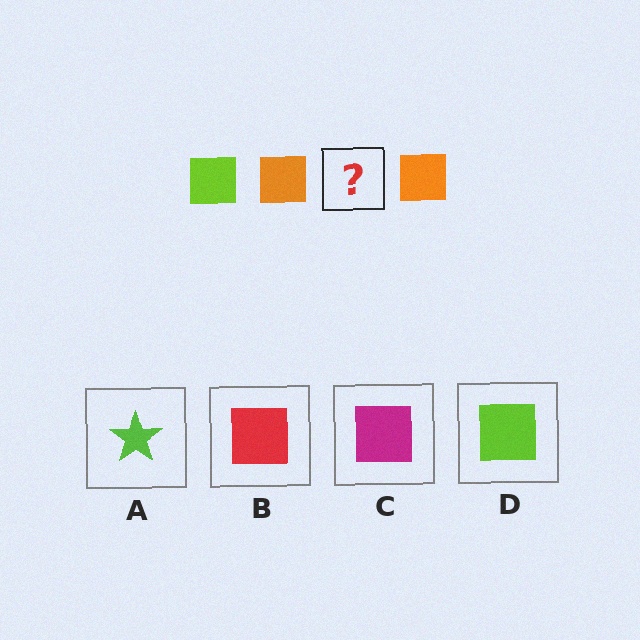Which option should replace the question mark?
Option D.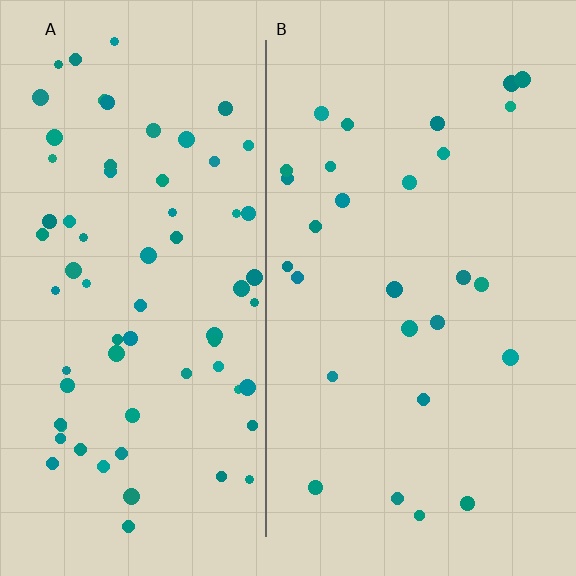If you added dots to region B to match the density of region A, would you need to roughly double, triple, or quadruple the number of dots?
Approximately triple.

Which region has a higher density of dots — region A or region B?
A (the left).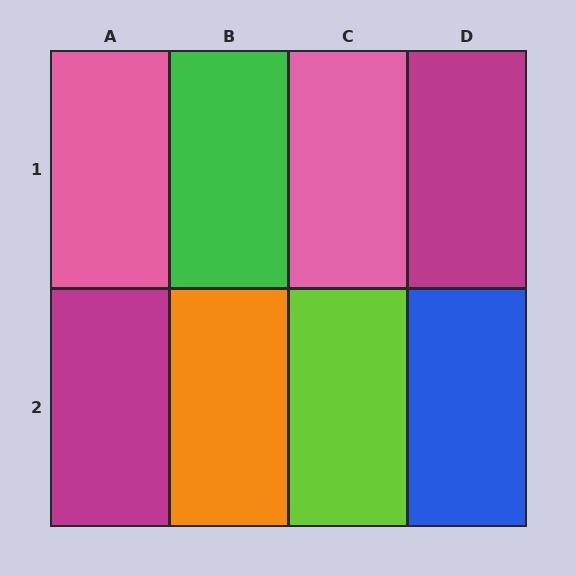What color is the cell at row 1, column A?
Pink.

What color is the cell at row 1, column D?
Magenta.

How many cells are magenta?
2 cells are magenta.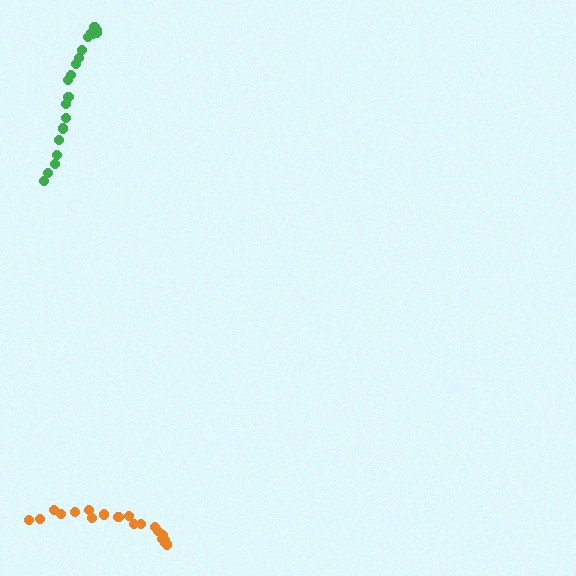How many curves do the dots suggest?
There are 2 distinct paths.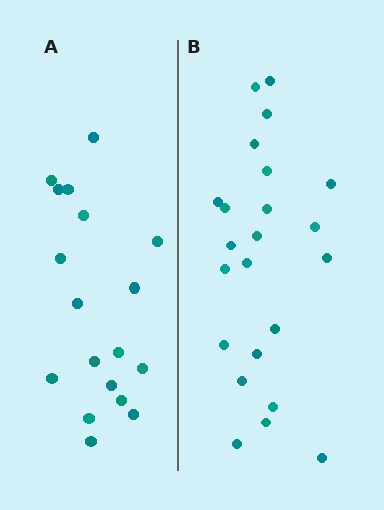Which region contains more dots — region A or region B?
Region B (the right region) has more dots.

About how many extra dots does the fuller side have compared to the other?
Region B has about 5 more dots than region A.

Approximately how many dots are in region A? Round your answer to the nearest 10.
About 20 dots. (The exact count is 18, which rounds to 20.)